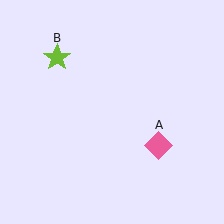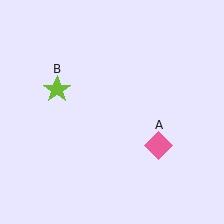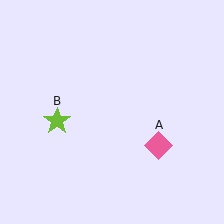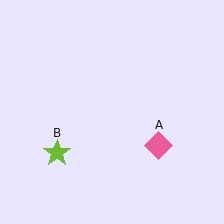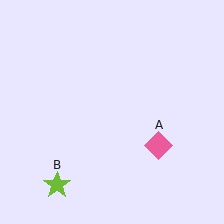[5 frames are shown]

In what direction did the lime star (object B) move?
The lime star (object B) moved down.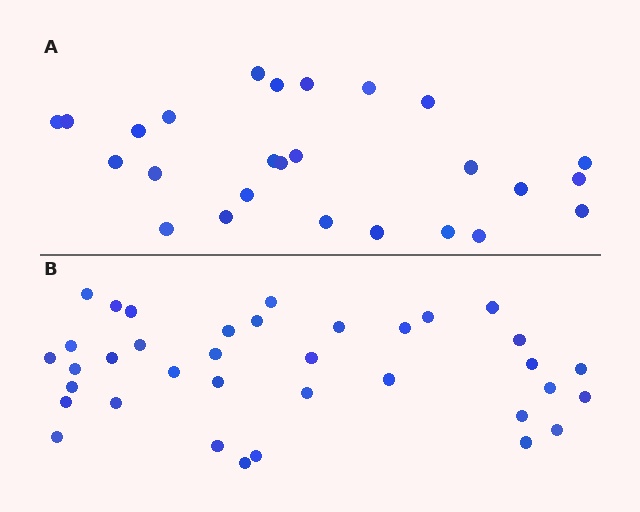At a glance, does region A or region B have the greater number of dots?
Region B (the bottom region) has more dots.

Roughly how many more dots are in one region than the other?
Region B has roughly 10 or so more dots than region A.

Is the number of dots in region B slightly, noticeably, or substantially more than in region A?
Region B has noticeably more, but not dramatically so. The ratio is roughly 1.4 to 1.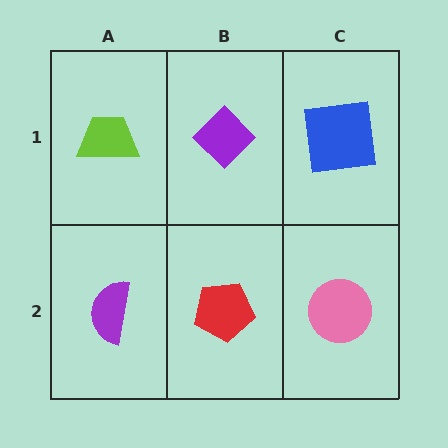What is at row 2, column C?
A pink circle.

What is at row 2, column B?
A red pentagon.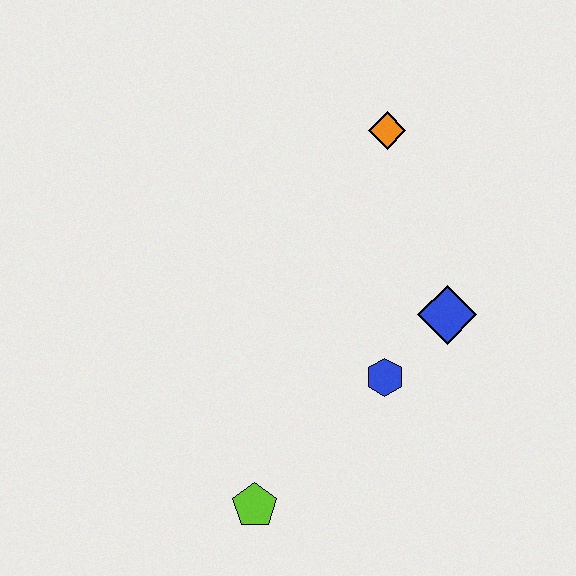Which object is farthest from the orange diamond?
The lime pentagon is farthest from the orange diamond.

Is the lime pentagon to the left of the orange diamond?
Yes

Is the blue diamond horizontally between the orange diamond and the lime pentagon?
No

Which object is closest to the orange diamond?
The blue diamond is closest to the orange diamond.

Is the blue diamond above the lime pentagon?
Yes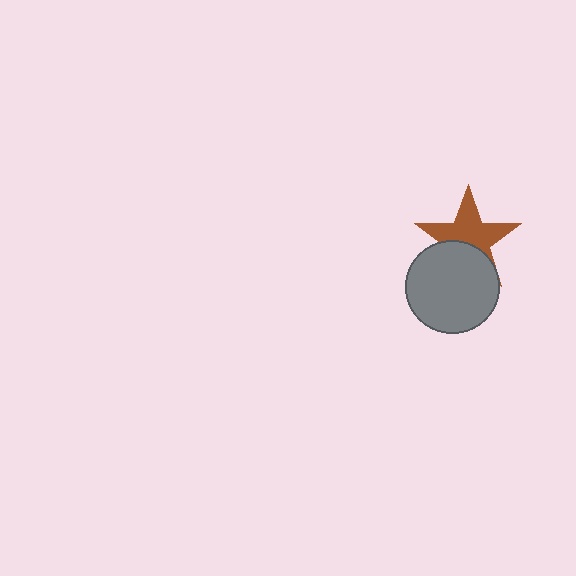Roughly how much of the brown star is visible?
About half of it is visible (roughly 60%).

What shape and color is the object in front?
The object in front is a gray circle.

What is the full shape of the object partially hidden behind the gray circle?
The partially hidden object is a brown star.